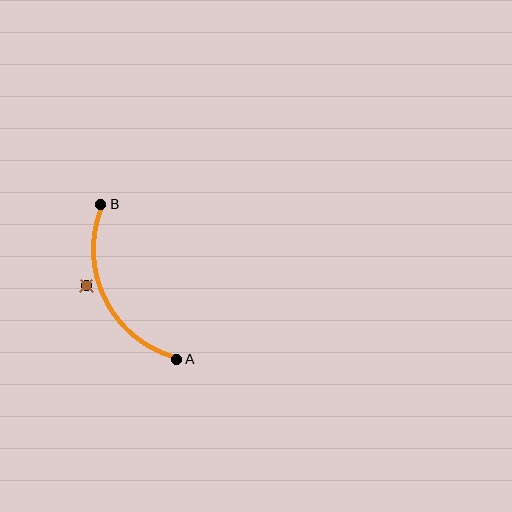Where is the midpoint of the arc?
The arc midpoint is the point on the curve farthest from the straight line joining A and B. It sits to the left of that line.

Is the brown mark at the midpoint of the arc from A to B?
No — the brown mark does not lie on the arc at all. It sits slightly outside the curve.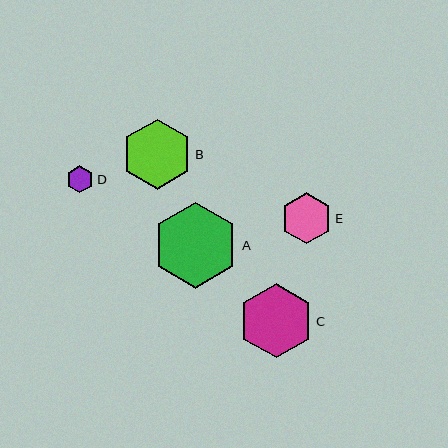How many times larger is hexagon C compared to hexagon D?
Hexagon C is approximately 2.7 times the size of hexagon D.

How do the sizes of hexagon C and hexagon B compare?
Hexagon C and hexagon B are approximately the same size.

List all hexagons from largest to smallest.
From largest to smallest: A, C, B, E, D.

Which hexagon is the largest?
Hexagon A is the largest with a size of approximately 86 pixels.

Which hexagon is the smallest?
Hexagon D is the smallest with a size of approximately 28 pixels.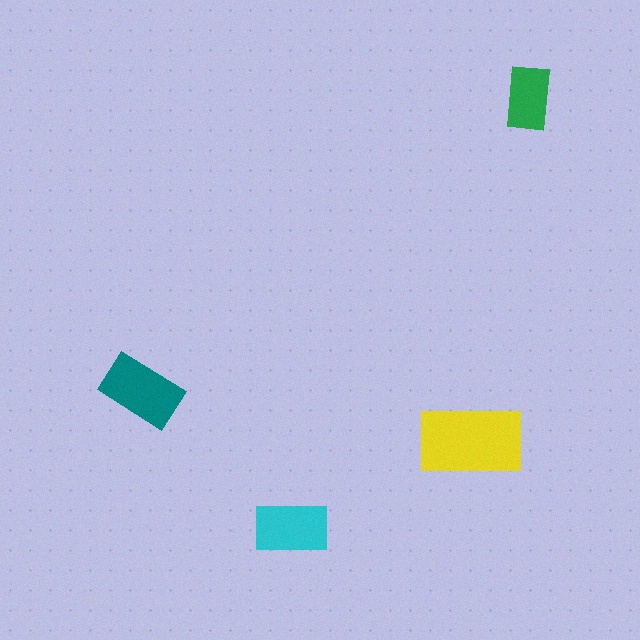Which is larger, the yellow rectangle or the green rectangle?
The yellow one.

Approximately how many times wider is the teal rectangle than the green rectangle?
About 1.5 times wider.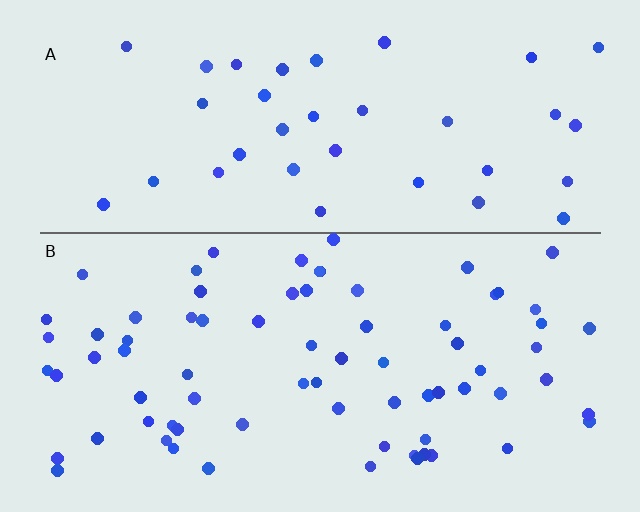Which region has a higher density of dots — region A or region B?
B (the bottom).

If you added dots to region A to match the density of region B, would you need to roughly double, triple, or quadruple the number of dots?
Approximately double.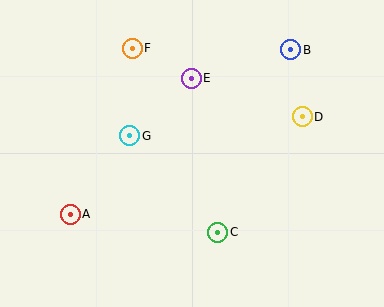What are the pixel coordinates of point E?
Point E is at (191, 78).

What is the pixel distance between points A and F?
The distance between A and F is 177 pixels.